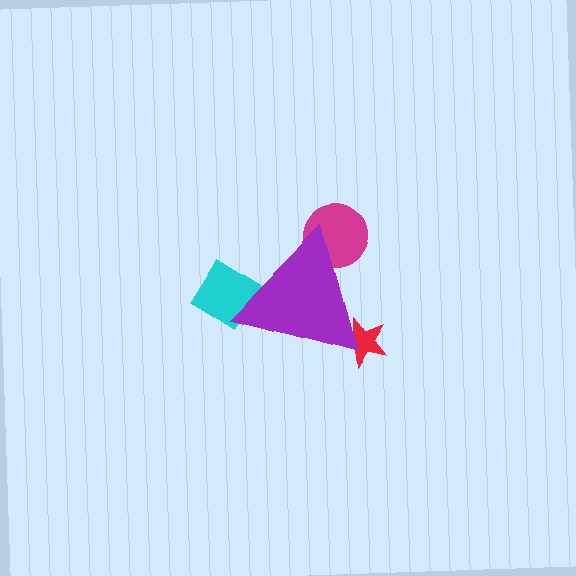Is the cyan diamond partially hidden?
Yes, the cyan diamond is partially hidden behind the purple triangle.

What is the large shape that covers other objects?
A purple triangle.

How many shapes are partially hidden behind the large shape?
3 shapes are partially hidden.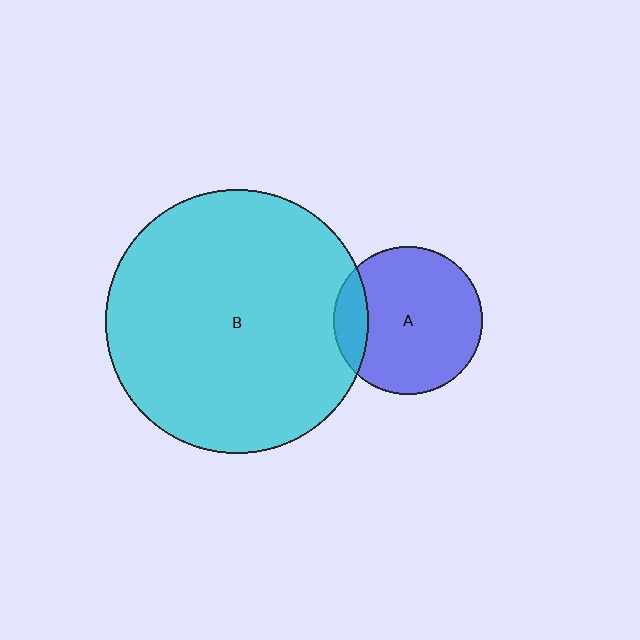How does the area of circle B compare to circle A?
Approximately 3.1 times.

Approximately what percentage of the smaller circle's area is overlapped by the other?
Approximately 15%.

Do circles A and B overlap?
Yes.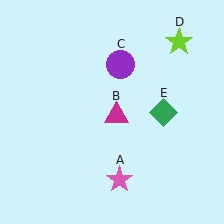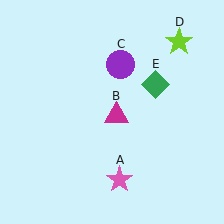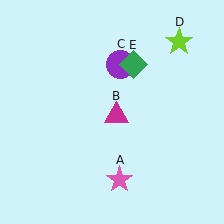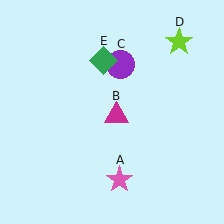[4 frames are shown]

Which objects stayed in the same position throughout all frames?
Pink star (object A) and magenta triangle (object B) and purple circle (object C) and lime star (object D) remained stationary.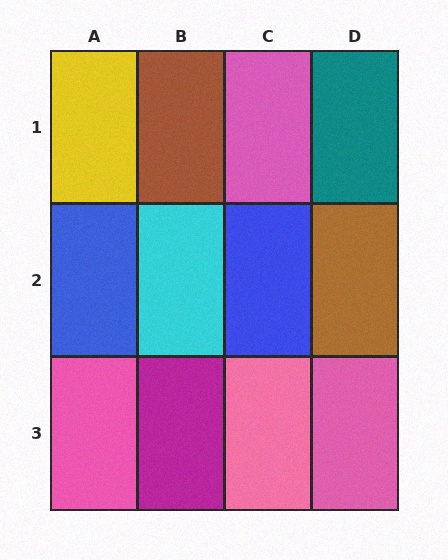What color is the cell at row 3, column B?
Magenta.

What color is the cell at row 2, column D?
Brown.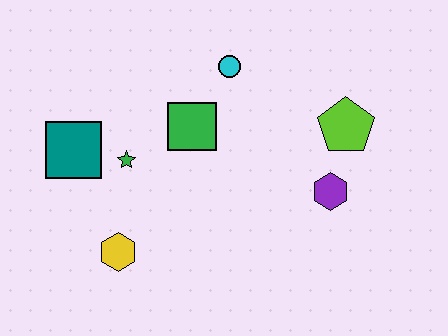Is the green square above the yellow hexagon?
Yes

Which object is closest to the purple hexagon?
The lime pentagon is closest to the purple hexagon.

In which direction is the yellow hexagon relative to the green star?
The yellow hexagon is below the green star.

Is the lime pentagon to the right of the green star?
Yes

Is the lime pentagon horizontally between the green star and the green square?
No